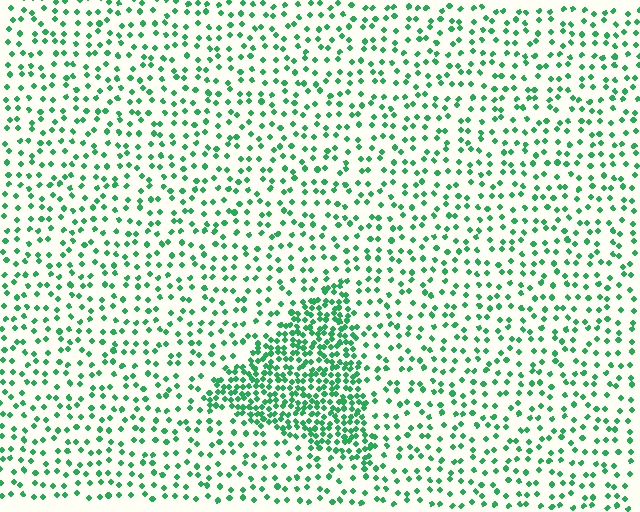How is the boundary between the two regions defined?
The boundary is defined by a change in element density (approximately 2.7x ratio). All elements are the same color, size, and shape.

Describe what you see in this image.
The image contains small green elements arranged at two different densities. A triangle-shaped region is visible where the elements are more densely packed than the surrounding area.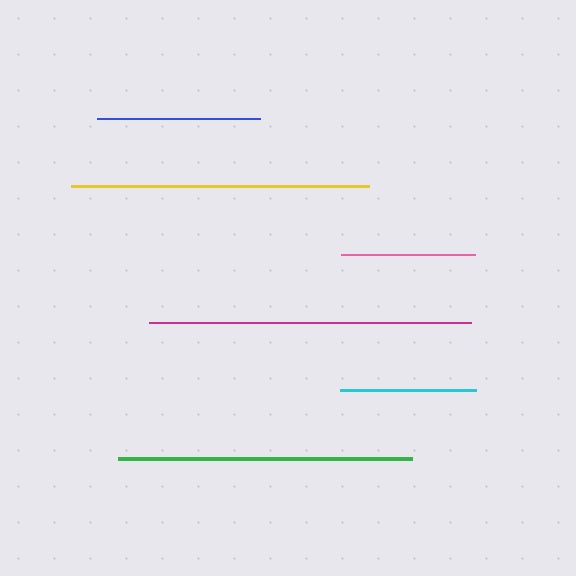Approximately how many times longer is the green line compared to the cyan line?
The green line is approximately 2.2 times the length of the cyan line.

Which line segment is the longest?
The magenta line is the longest at approximately 322 pixels.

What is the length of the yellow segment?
The yellow segment is approximately 298 pixels long.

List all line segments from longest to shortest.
From longest to shortest: magenta, yellow, green, blue, cyan, pink.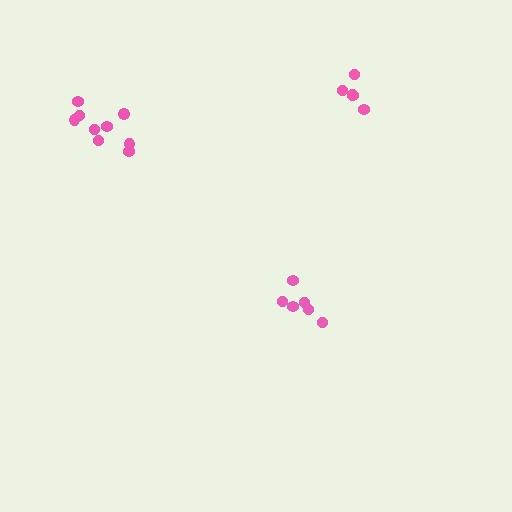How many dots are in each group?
Group 1: 6 dots, Group 2: 9 dots, Group 3: 5 dots (20 total).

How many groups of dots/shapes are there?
There are 3 groups.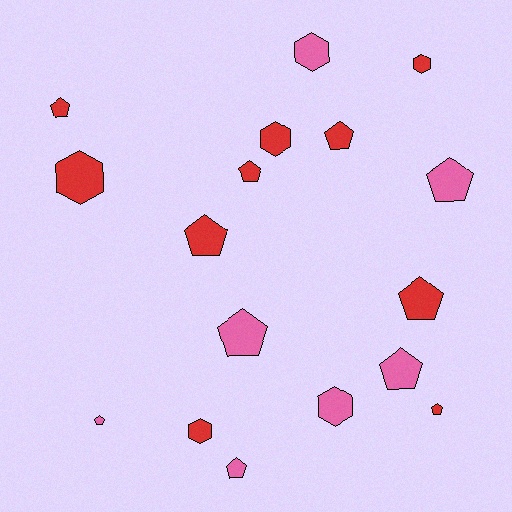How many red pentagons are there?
There are 6 red pentagons.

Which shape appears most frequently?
Pentagon, with 11 objects.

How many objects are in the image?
There are 17 objects.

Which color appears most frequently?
Red, with 10 objects.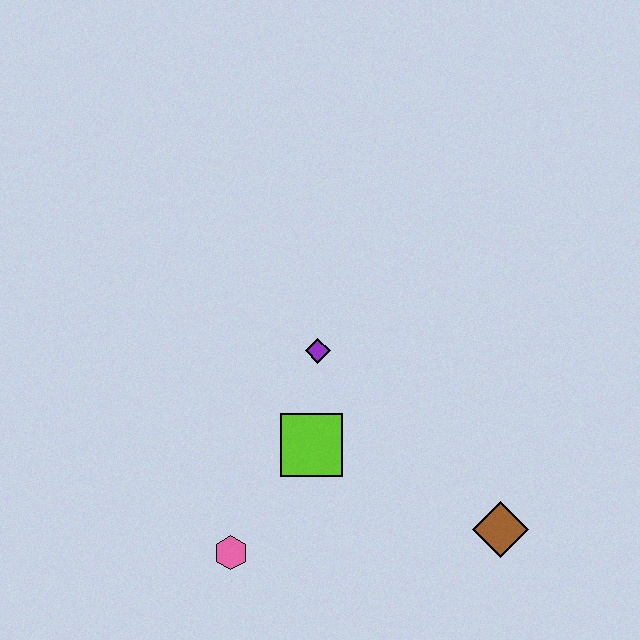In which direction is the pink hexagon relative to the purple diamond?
The pink hexagon is below the purple diamond.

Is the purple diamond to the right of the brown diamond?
No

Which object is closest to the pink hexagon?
The lime square is closest to the pink hexagon.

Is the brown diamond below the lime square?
Yes